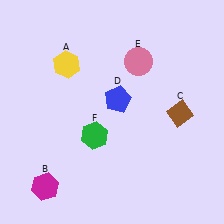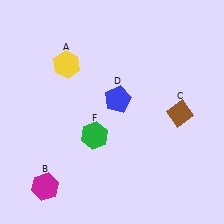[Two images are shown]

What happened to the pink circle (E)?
The pink circle (E) was removed in Image 2. It was in the top-right area of Image 1.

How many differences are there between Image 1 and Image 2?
There is 1 difference between the two images.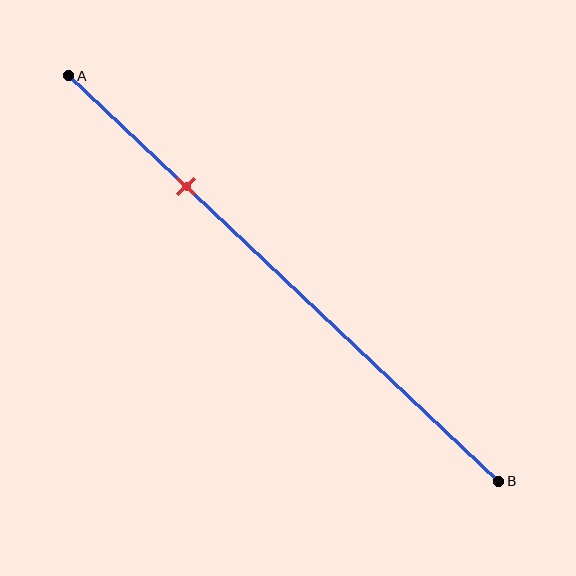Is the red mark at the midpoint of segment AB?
No, the mark is at about 25% from A, not at the 50% midpoint.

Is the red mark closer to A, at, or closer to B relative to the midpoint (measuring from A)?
The red mark is closer to point A than the midpoint of segment AB.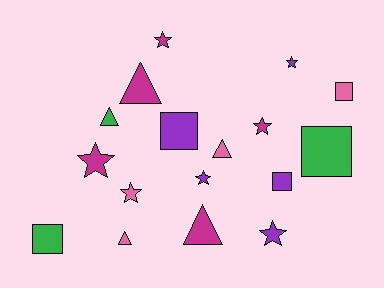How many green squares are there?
There are 2 green squares.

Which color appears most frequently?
Magenta, with 5 objects.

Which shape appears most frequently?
Star, with 7 objects.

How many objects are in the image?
There are 17 objects.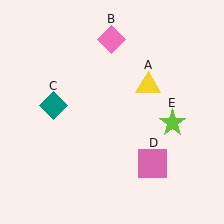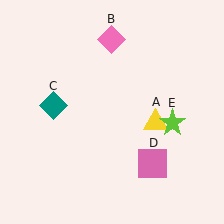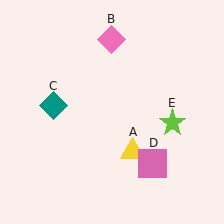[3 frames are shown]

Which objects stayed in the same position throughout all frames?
Pink diamond (object B) and teal diamond (object C) and pink square (object D) and lime star (object E) remained stationary.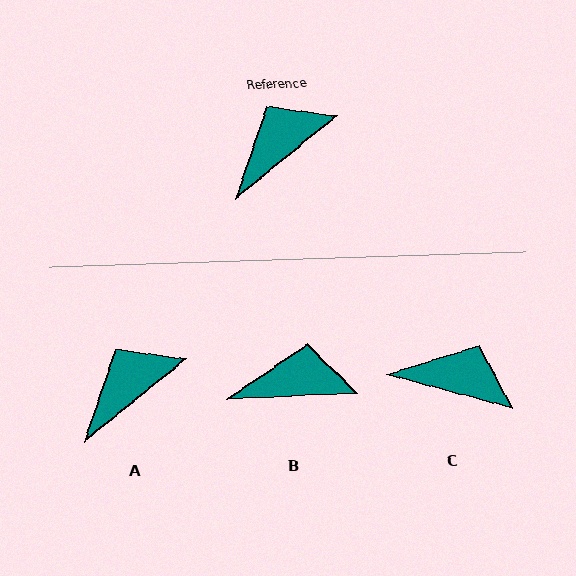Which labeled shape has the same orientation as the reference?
A.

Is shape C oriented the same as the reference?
No, it is off by about 54 degrees.